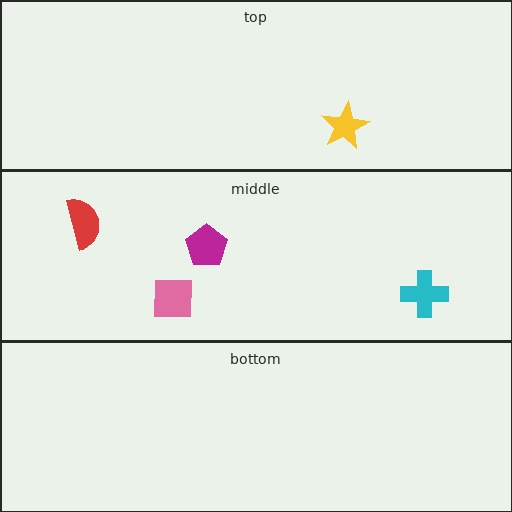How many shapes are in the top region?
1.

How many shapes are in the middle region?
4.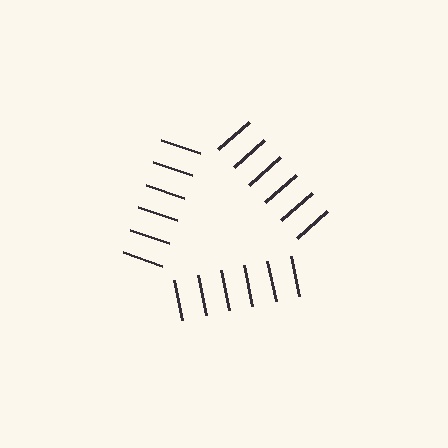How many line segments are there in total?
18 — 6 along each of the 3 edges.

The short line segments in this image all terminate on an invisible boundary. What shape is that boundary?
An illusory triangle — the line segments terminate on its edges but no continuous stroke is drawn.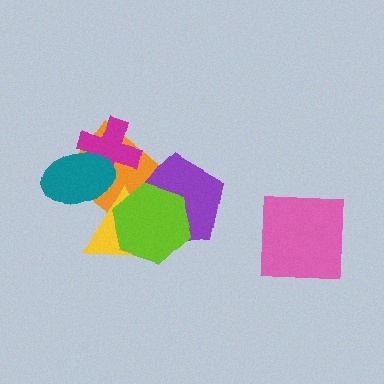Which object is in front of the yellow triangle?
The lime hexagon is in front of the yellow triangle.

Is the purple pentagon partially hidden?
Yes, it is partially covered by another shape.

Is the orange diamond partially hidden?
Yes, it is partially covered by another shape.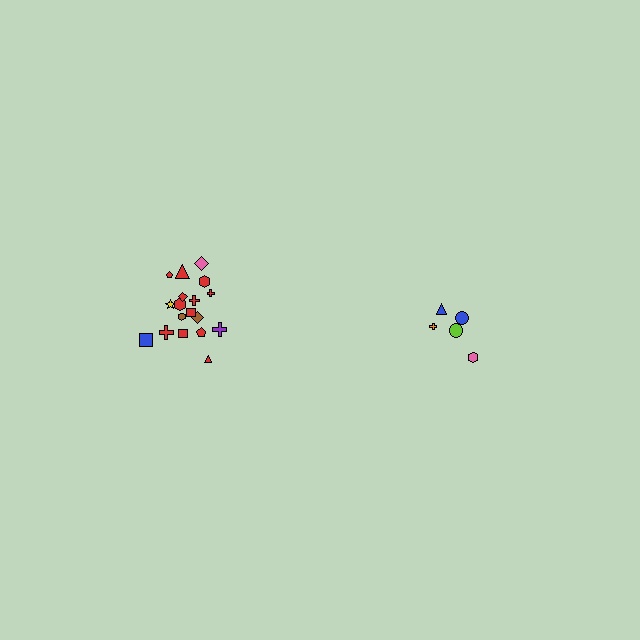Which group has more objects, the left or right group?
The left group.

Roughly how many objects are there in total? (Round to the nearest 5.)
Roughly 25 objects in total.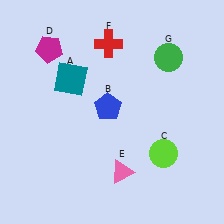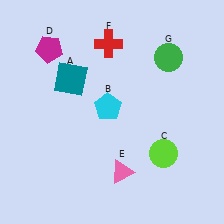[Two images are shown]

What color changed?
The pentagon (B) changed from blue in Image 1 to cyan in Image 2.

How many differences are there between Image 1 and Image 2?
There is 1 difference between the two images.